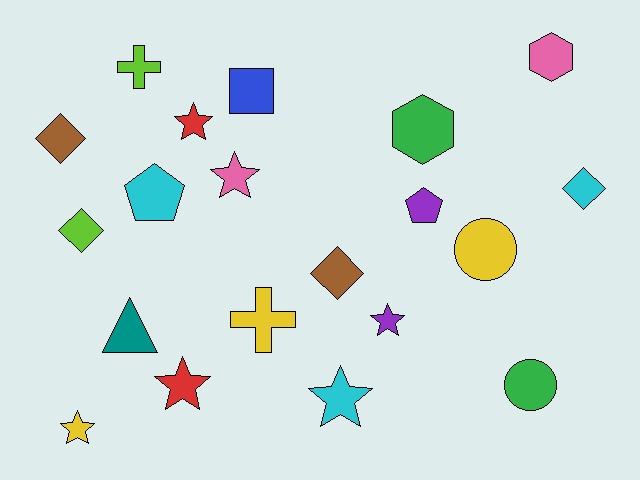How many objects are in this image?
There are 20 objects.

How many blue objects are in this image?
There is 1 blue object.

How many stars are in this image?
There are 6 stars.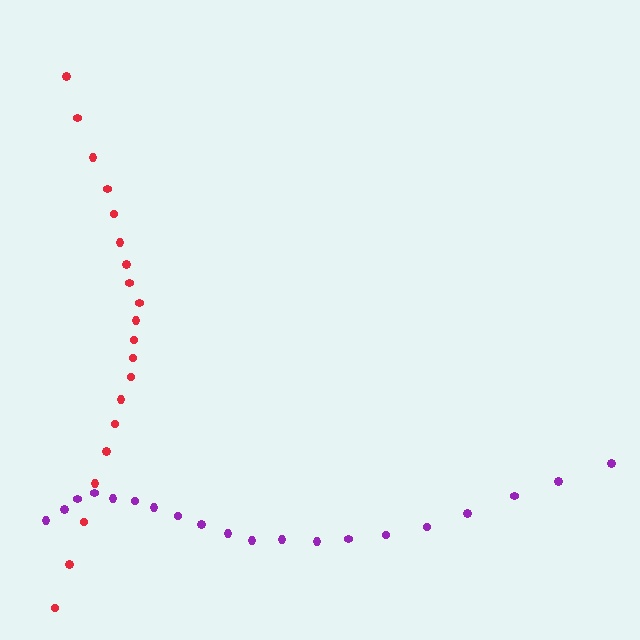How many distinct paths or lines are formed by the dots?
There are 2 distinct paths.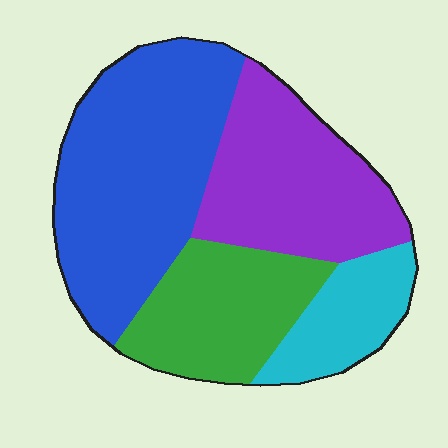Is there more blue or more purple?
Blue.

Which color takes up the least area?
Cyan, at roughly 15%.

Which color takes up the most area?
Blue, at roughly 40%.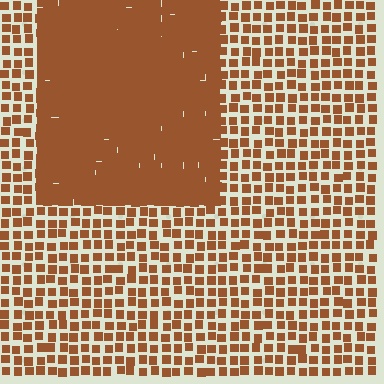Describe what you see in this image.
The image contains small brown elements arranged at two different densities. A rectangle-shaped region is visible where the elements are more densely packed than the surrounding area.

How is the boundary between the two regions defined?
The boundary is defined by a change in element density (approximately 2.4x ratio). All elements are the same color, size, and shape.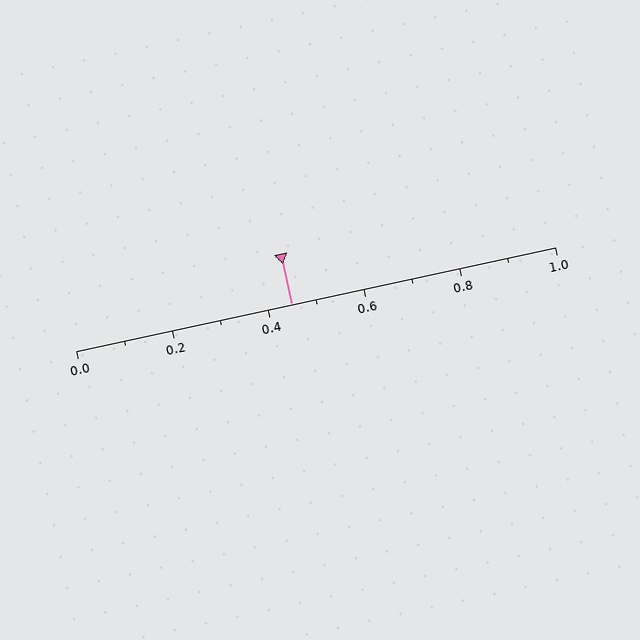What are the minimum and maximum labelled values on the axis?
The axis runs from 0.0 to 1.0.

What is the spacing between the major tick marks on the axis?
The major ticks are spaced 0.2 apart.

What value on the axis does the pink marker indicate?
The marker indicates approximately 0.45.